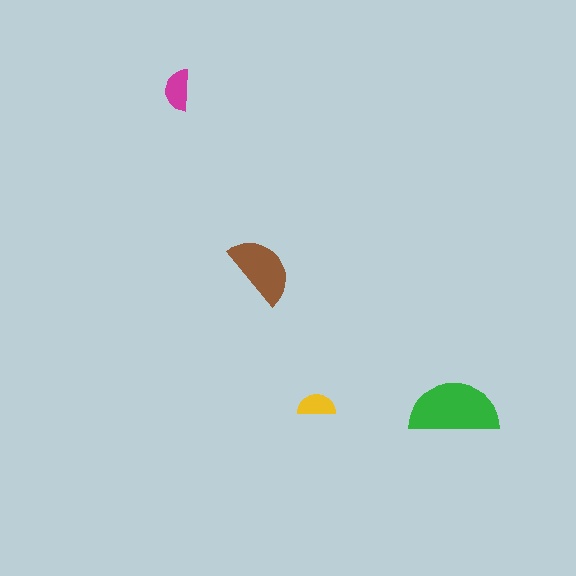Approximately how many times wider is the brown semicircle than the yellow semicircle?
About 2 times wider.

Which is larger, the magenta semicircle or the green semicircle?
The green one.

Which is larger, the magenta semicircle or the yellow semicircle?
The magenta one.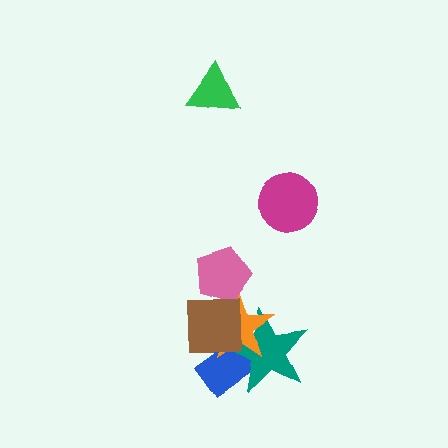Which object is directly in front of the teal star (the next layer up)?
The orange star is directly in front of the teal star.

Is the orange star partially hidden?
Yes, it is partially covered by another shape.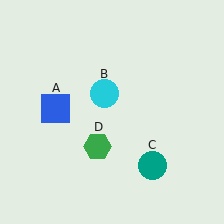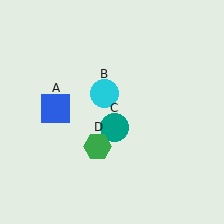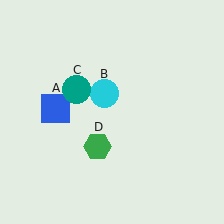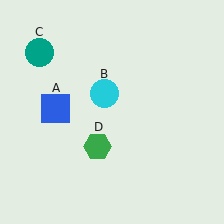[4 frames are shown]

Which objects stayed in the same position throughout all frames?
Blue square (object A) and cyan circle (object B) and green hexagon (object D) remained stationary.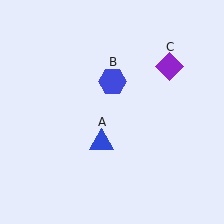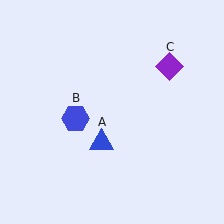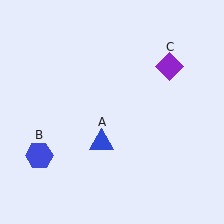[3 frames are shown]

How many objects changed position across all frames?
1 object changed position: blue hexagon (object B).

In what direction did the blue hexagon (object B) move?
The blue hexagon (object B) moved down and to the left.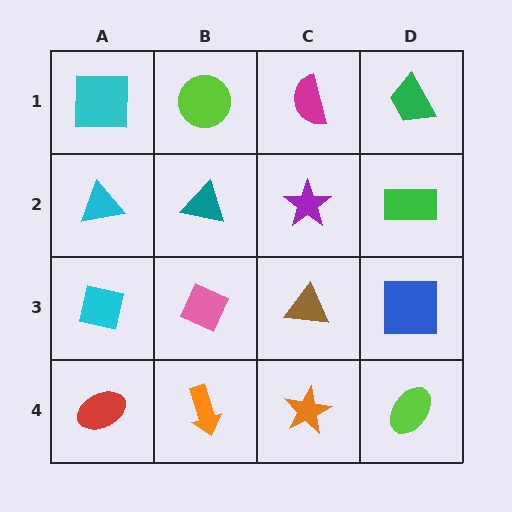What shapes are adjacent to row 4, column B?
A pink diamond (row 3, column B), a red ellipse (row 4, column A), an orange star (row 4, column C).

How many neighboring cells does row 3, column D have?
3.